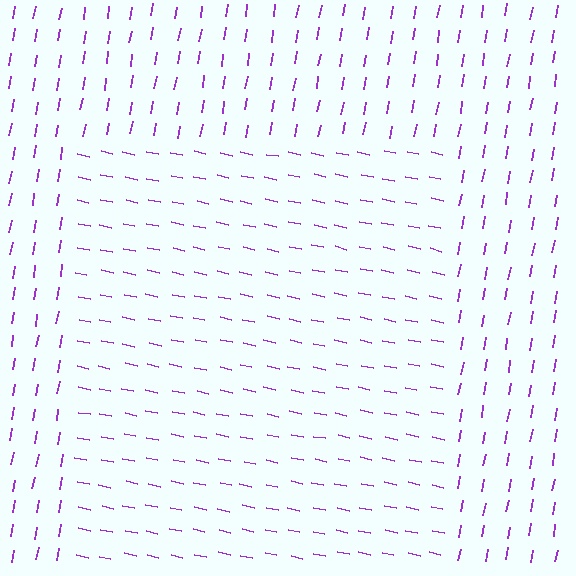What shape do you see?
I see a rectangle.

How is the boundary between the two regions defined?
The boundary is defined purely by a change in line orientation (approximately 88 degrees difference). All lines are the same color and thickness.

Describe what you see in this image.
The image is filled with small purple line segments. A rectangle region in the image has lines oriented differently from the surrounding lines, creating a visible texture boundary.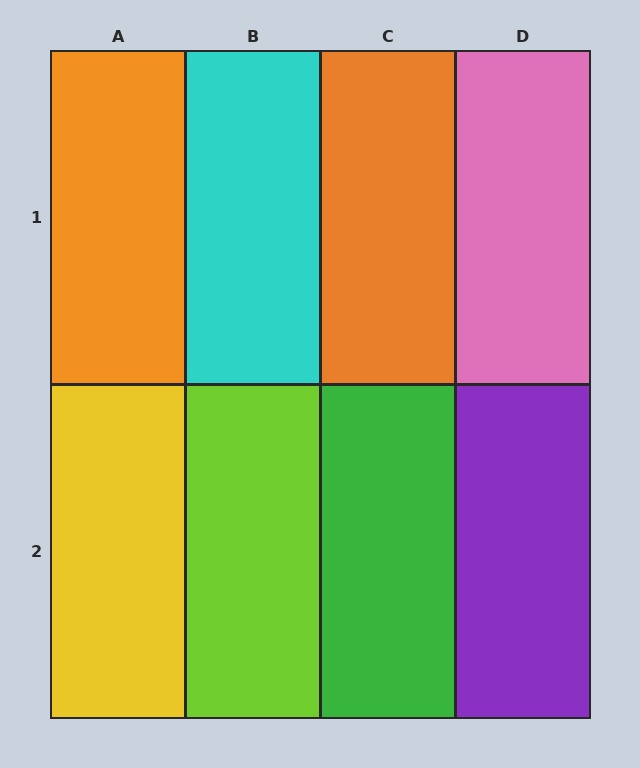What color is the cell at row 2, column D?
Purple.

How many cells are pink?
1 cell is pink.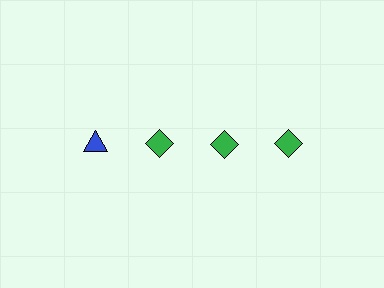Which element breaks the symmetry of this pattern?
The blue triangle in the top row, leftmost column breaks the symmetry. All other shapes are green diamonds.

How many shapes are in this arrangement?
There are 4 shapes arranged in a grid pattern.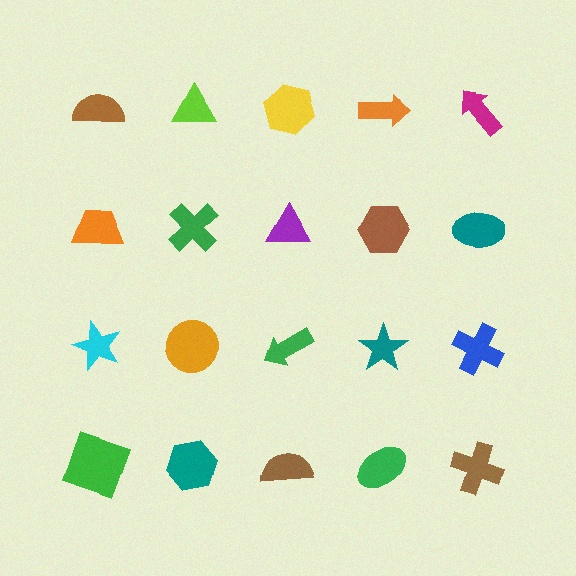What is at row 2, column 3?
A purple triangle.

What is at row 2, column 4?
A brown hexagon.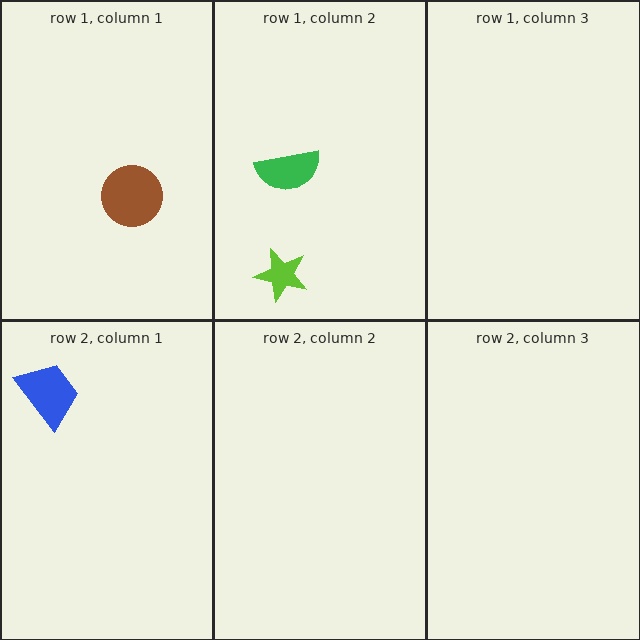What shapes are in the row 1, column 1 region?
The brown circle.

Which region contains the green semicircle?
The row 1, column 2 region.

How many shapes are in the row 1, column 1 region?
1.